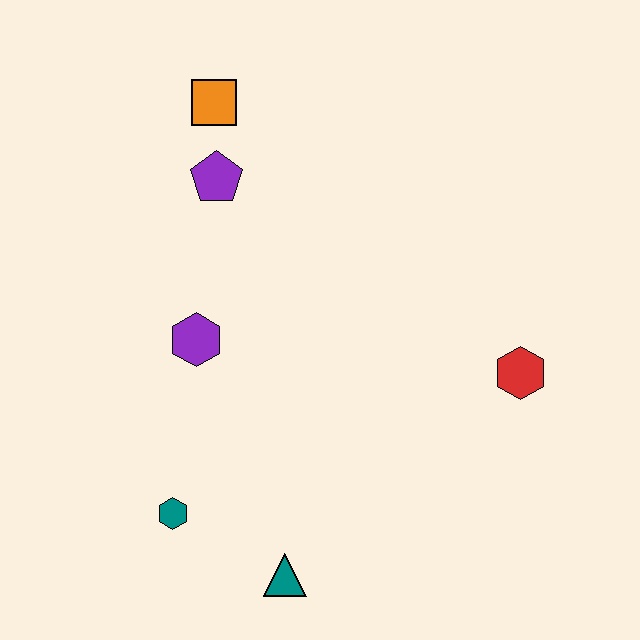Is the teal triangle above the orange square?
No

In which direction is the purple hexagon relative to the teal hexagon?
The purple hexagon is above the teal hexagon.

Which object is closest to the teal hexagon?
The teal triangle is closest to the teal hexagon.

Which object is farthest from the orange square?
The teal triangle is farthest from the orange square.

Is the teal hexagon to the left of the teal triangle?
Yes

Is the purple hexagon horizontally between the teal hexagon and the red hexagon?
Yes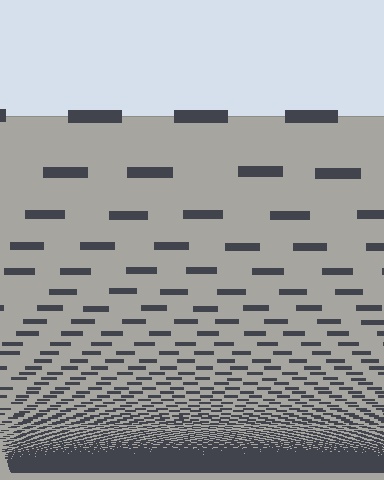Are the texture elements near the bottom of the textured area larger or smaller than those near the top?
Smaller. The gradient is inverted — elements near the bottom are smaller and denser.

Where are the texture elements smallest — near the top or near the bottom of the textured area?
Near the bottom.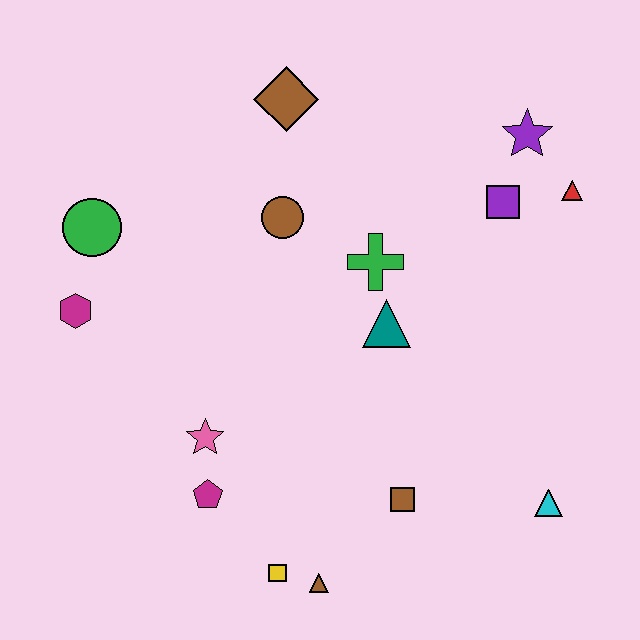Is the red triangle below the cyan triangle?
No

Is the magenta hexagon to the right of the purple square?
No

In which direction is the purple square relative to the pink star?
The purple square is to the right of the pink star.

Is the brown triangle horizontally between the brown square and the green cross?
No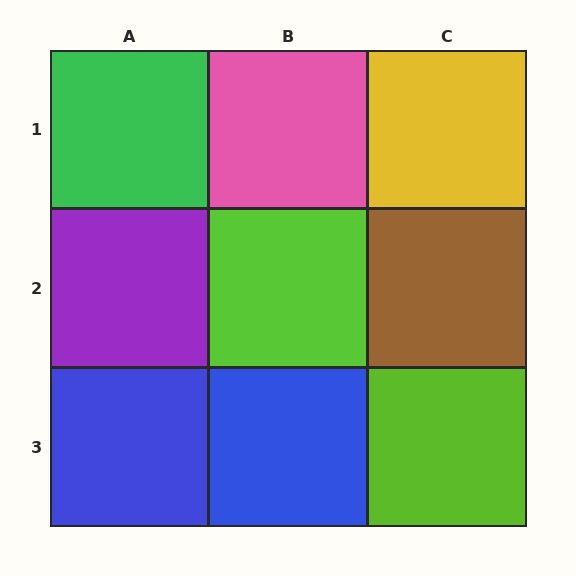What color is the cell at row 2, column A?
Purple.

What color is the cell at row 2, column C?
Brown.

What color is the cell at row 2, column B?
Lime.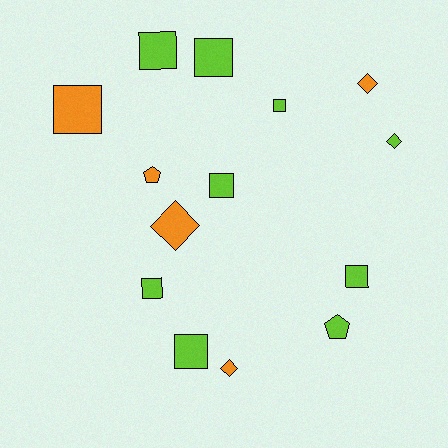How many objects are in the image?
There are 14 objects.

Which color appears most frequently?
Lime, with 9 objects.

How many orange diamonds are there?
There are 3 orange diamonds.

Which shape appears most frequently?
Square, with 8 objects.